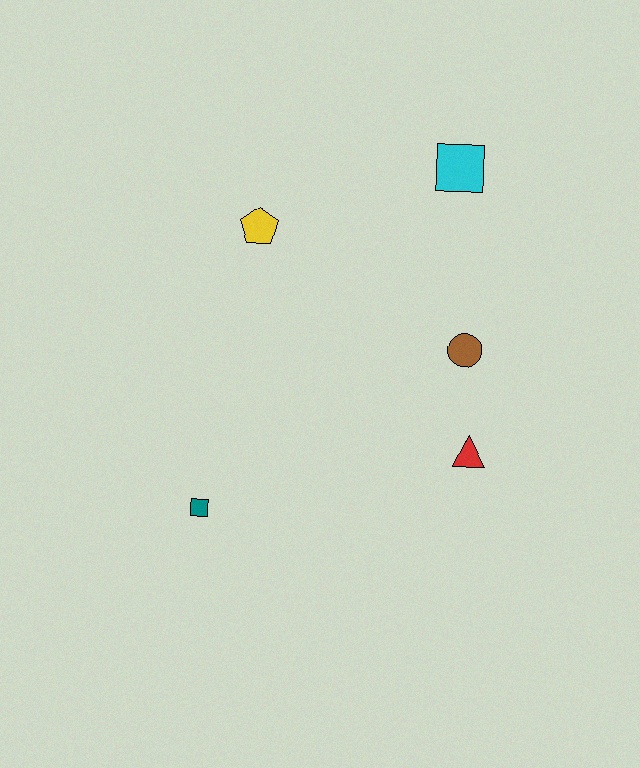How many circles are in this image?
There is 1 circle.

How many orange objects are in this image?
There are no orange objects.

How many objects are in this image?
There are 5 objects.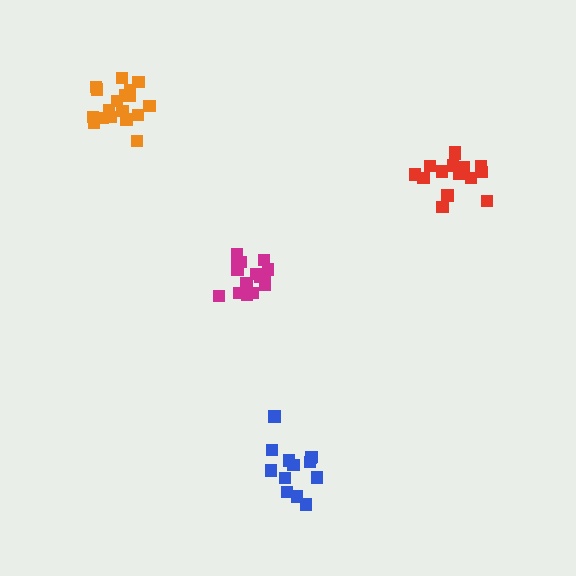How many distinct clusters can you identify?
There are 4 distinct clusters.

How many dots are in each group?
Group 1: 18 dots, Group 2: 13 dots, Group 3: 16 dots, Group 4: 16 dots (63 total).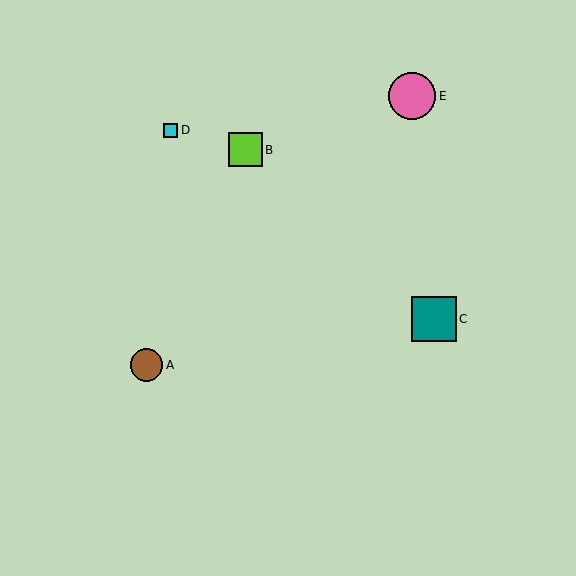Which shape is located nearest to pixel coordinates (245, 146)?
The lime square (labeled B) at (245, 150) is nearest to that location.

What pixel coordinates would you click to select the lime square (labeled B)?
Click at (245, 150) to select the lime square B.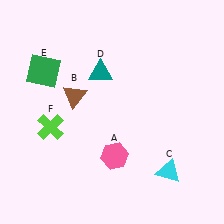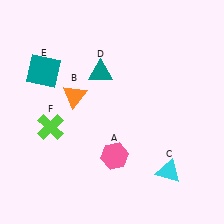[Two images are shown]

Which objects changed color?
B changed from brown to orange. E changed from green to teal.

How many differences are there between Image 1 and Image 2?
There are 2 differences between the two images.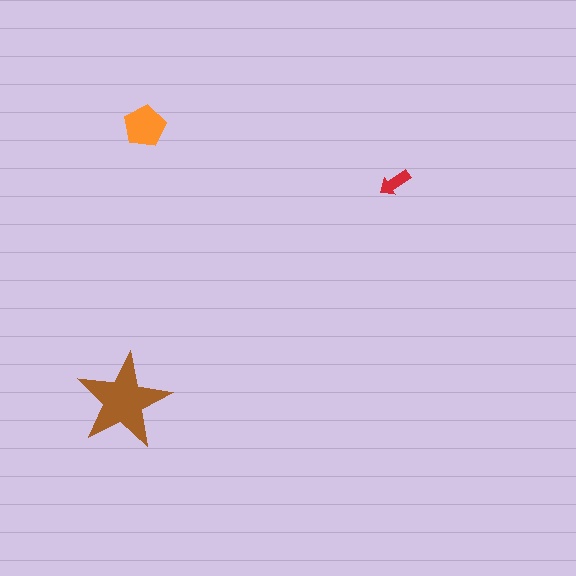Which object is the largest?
The brown star.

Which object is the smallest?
The red arrow.